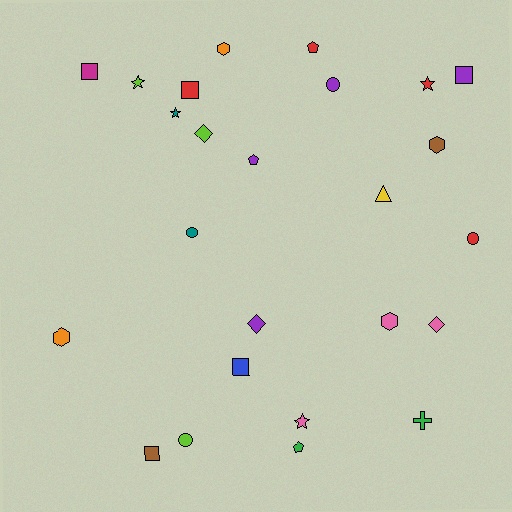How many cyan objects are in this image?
There are no cyan objects.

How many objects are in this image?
There are 25 objects.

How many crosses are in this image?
There is 1 cross.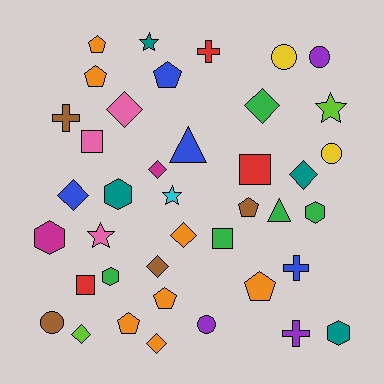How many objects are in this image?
There are 40 objects.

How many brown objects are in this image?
There are 4 brown objects.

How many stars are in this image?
There are 4 stars.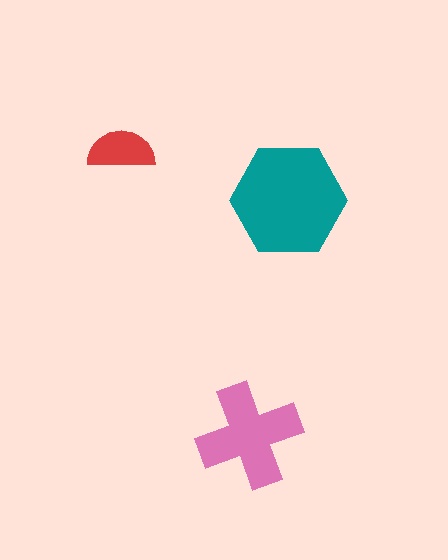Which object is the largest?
The teal hexagon.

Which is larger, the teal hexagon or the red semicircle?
The teal hexagon.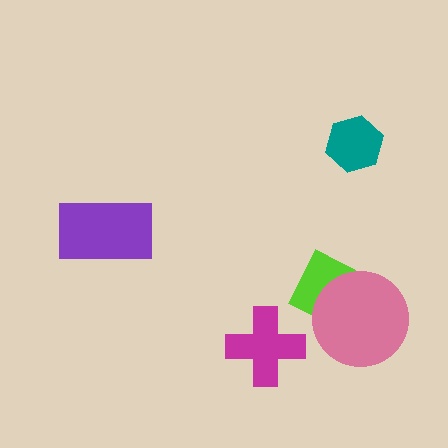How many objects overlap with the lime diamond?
1 object overlaps with the lime diamond.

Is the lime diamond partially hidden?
Yes, it is partially covered by another shape.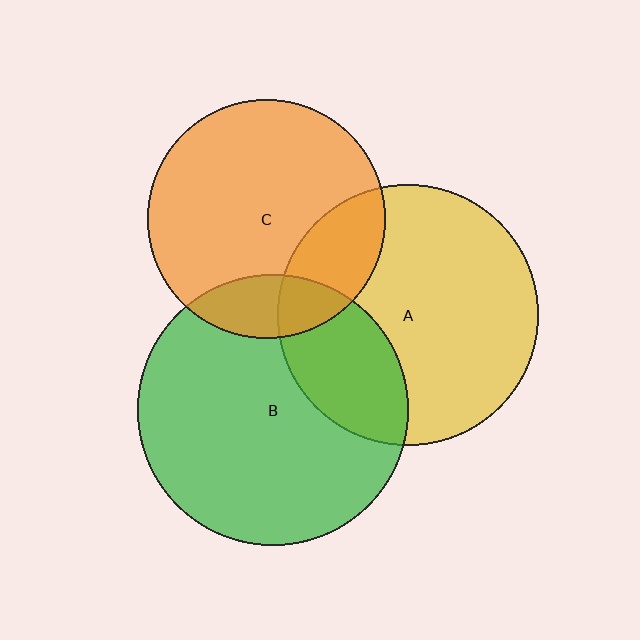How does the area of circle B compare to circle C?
Approximately 1.3 times.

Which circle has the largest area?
Circle B (green).